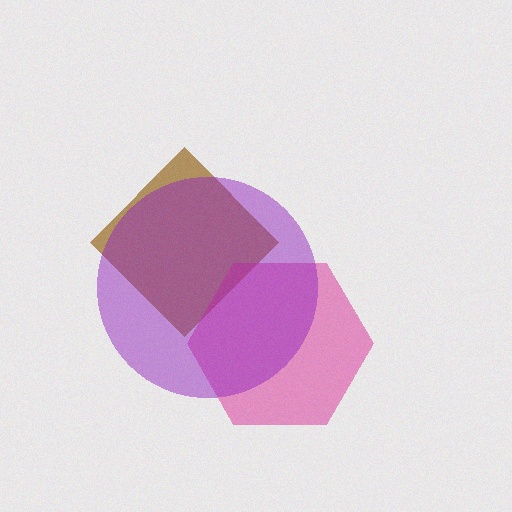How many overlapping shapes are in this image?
There are 3 overlapping shapes in the image.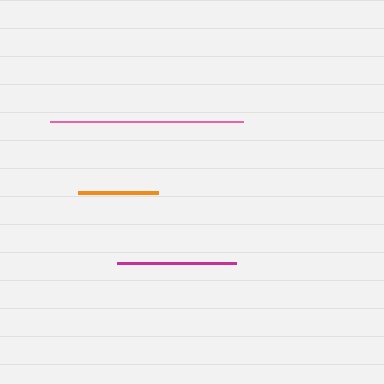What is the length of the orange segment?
The orange segment is approximately 80 pixels long.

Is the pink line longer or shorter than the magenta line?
The pink line is longer than the magenta line.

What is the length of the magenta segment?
The magenta segment is approximately 118 pixels long.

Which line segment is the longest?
The pink line is the longest at approximately 192 pixels.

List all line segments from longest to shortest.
From longest to shortest: pink, magenta, orange.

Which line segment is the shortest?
The orange line is the shortest at approximately 80 pixels.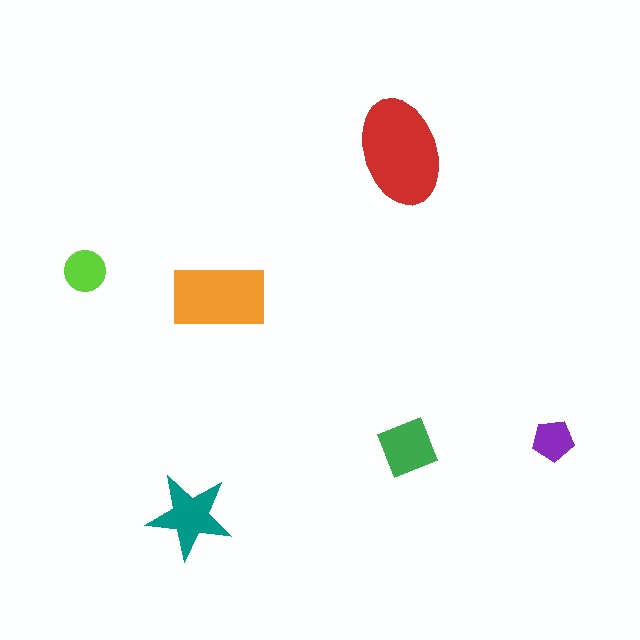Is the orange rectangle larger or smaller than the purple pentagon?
Larger.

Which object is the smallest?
The purple pentagon.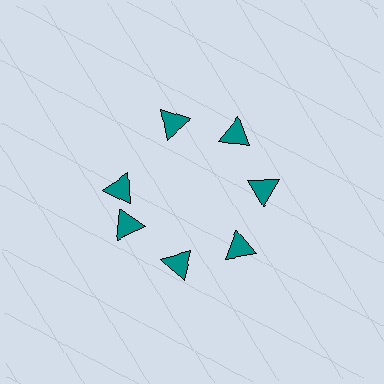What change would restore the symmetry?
The symmetry would be restored by rotating it back into even spacing with its neighbors so that all 7 triangles sit at equal angles and equal distance from the center.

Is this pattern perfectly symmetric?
No. The 7 teal triangles are arranged in a ring, but one element near the 10 o'clock position is rotated out of alignment along the ring, breaking the 7-fold rotational symmetry.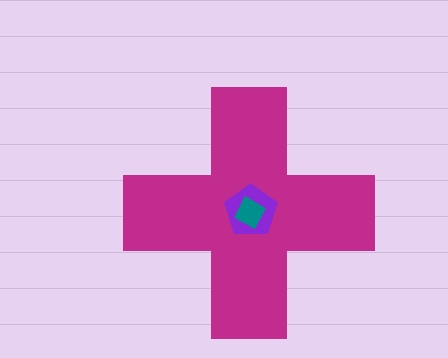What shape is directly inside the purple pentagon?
The teal square.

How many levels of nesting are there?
3.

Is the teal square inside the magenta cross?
Yes.